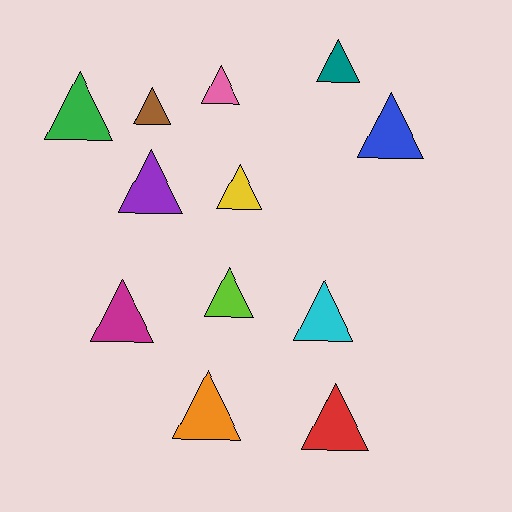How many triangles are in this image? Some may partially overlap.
There are 12 triangles.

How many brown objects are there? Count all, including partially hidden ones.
There is 1 brown object.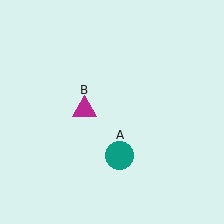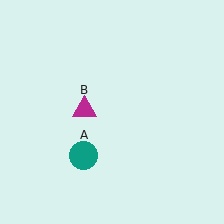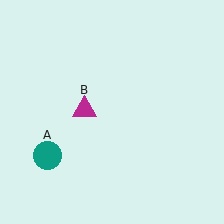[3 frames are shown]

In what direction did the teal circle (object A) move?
The teal circle (object A) moved left.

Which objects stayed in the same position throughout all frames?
Magenta triangle (object B) remained stationary.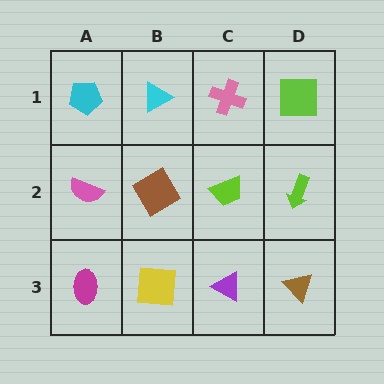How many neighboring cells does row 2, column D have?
3.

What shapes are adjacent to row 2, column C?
A pink cross (row 1, column C), a purple triangle (row 3, column C), a brown diamond (row 2, column B), a lime arrow (row 2, column D).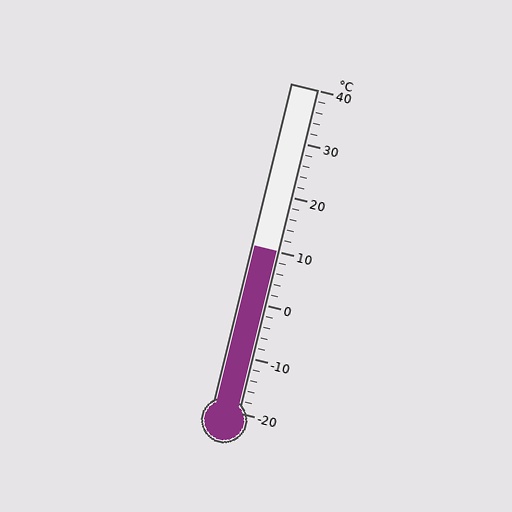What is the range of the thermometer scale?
The thermometer scale ranges from -20°C to 40°C.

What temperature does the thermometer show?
The thermometer shows approximately 10°C.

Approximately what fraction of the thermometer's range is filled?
The thermometer is filled to approximately 50% of its range.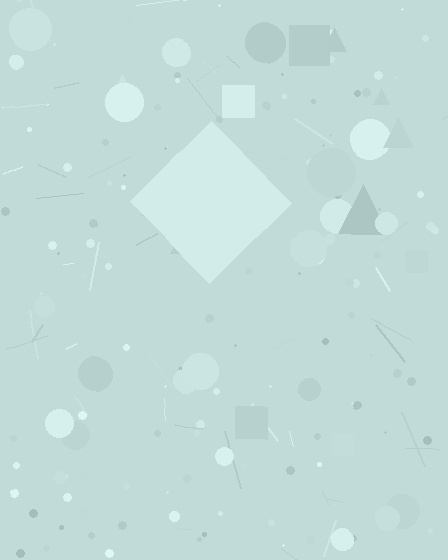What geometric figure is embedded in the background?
A diamond is embedded in the background.